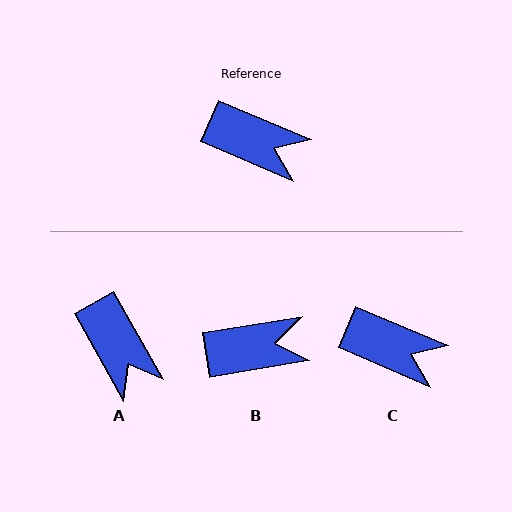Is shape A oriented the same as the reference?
No, it is off by about 38 degrees.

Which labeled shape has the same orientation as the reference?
C.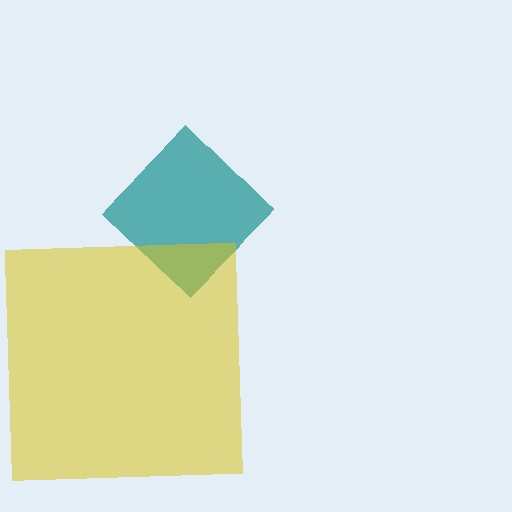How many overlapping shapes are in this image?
There are 2 overlapping shapes in the image.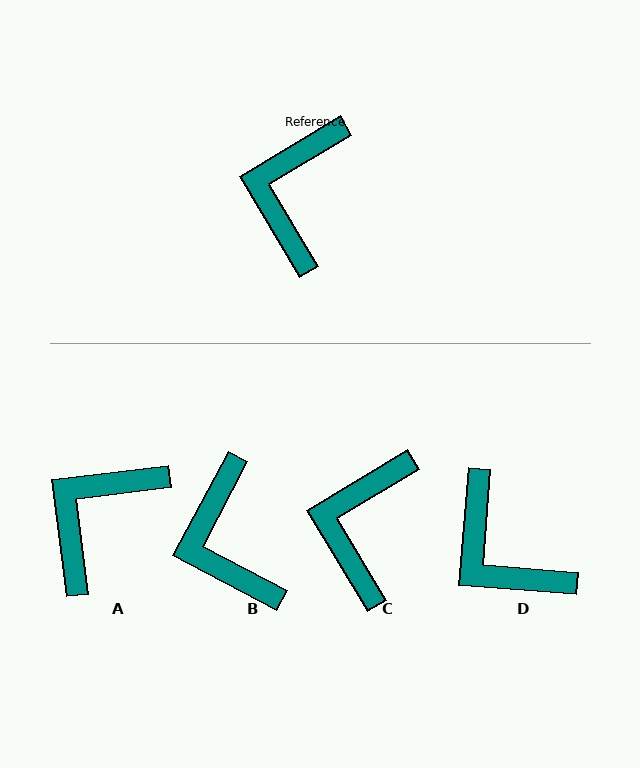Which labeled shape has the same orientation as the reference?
C.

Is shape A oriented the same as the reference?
No, it is off by about 24 degrees.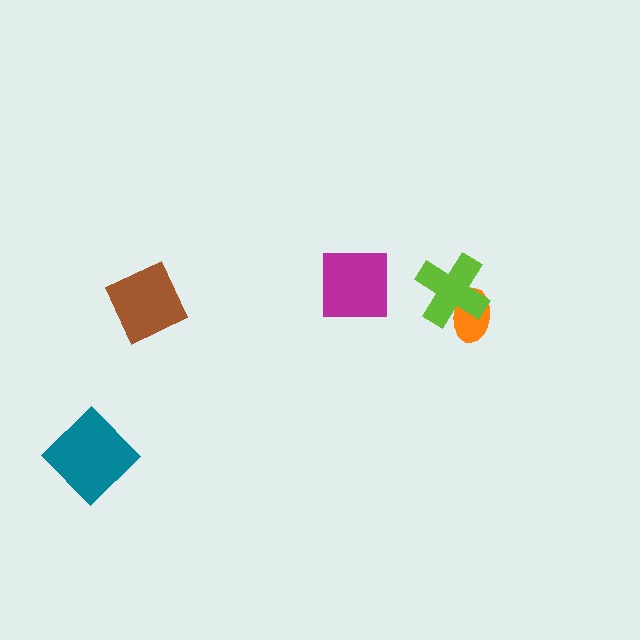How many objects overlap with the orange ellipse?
1 object overlaps with the orange ellipse.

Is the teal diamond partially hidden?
No, no other shape covers it.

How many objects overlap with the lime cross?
1 object overlaps with the lime cross.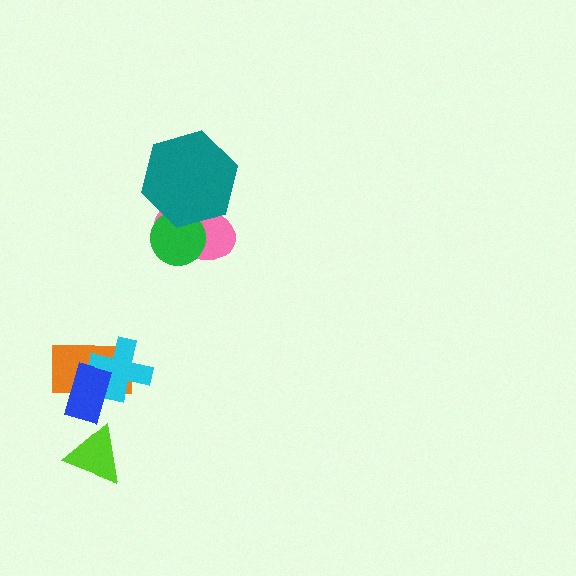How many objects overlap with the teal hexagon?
2 objects overlap with the teal hexagon.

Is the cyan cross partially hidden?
Yes, it is partially covered by another shape.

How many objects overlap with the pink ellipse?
2 objects overlap with the pink ellipse.